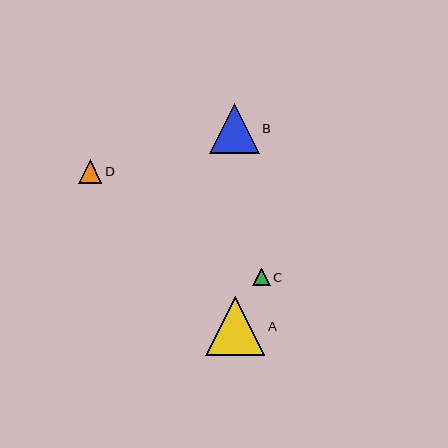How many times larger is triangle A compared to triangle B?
Triangle A is approximately 1.2 times the size of triangle B.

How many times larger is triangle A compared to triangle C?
Triangle A is approximately 3.4 times the size of triangle C.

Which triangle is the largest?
Triangle A is the largest with a size of approximately 59 pixels.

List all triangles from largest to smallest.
From largest to smallest: A, B, D, C.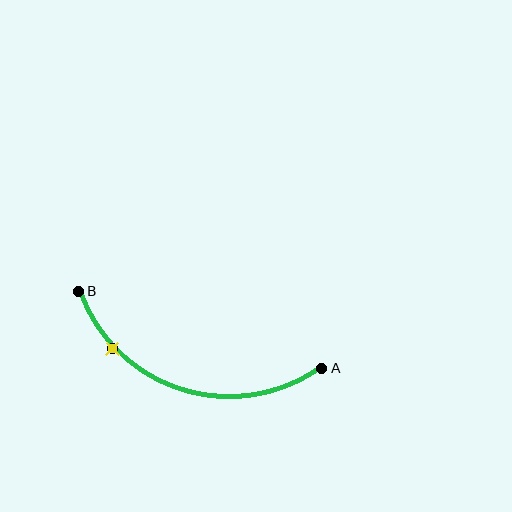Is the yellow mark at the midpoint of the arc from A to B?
No. The yellow mark lies on the arc but is closer to endpoint B. The arc midpoint would be at the point on the curve equidistant along the arc from both A and B.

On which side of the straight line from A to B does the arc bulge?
The arc bulges below the straight line connecting A and B.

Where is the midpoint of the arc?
The arc midpoint is the point on the curve farthest from the straight line joining A and B. It sits below that line.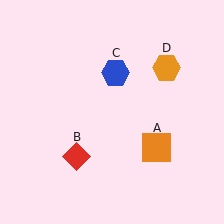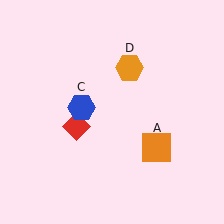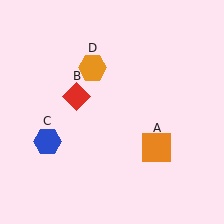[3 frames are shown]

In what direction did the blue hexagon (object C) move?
The blue hexagon (object C) moved down and to the left.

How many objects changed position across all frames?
3 objects changed position: red diamond (object B), blue hexagon (object C), orange hexagon (object D).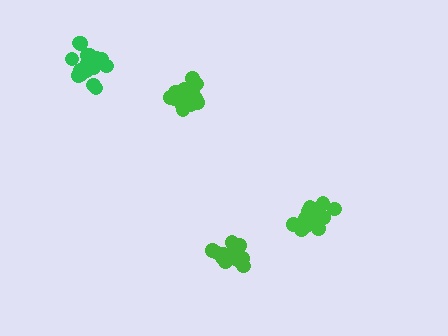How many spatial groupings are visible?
There are 4 spatial groupings.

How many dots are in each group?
Group 1: 18 dots, Group 2: 17 dots, Group 3: 19 dots, Group 4: 19 dots (73 total).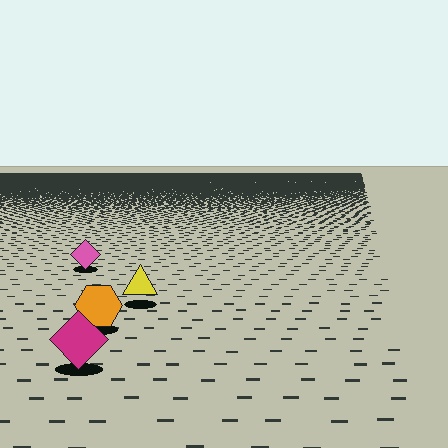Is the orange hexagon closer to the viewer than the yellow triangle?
Yes. The orange hexagon is closer — you can tell from the texture gradient: the ground texture is coarser near it.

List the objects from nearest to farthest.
From nearest to farthest: the magenta diamond, the orange hexagon, the yellow triangle, the pink diamond.